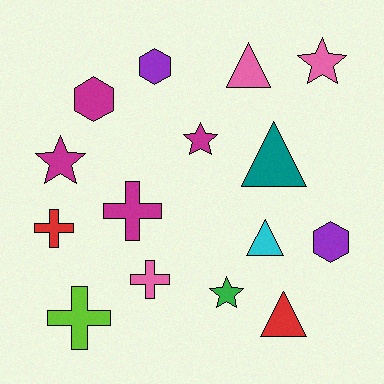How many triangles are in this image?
There are 4 triangles.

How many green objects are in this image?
There is 1 green object.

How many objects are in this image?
There are 15 objects.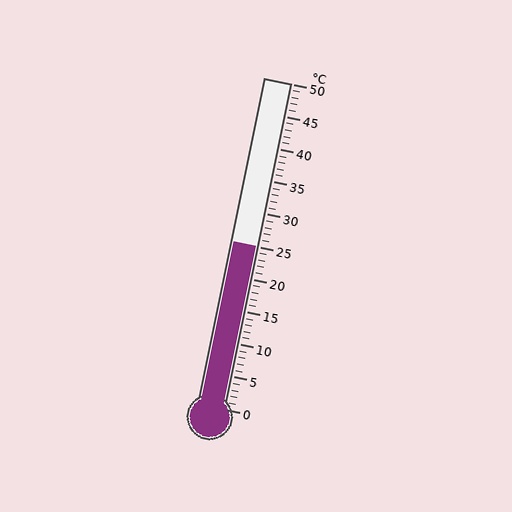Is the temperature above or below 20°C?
The temperature is above 20°C.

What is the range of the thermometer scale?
The thermometer scale ranges from 0°C to 50°C.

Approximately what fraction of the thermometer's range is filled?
The thermometer is filled to approximately 50% of its range.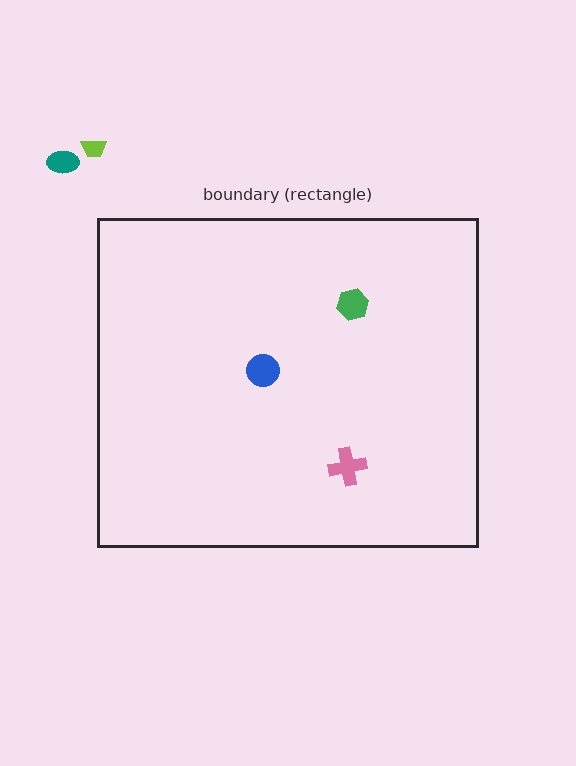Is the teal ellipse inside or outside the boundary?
Outside.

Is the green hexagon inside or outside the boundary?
Inside.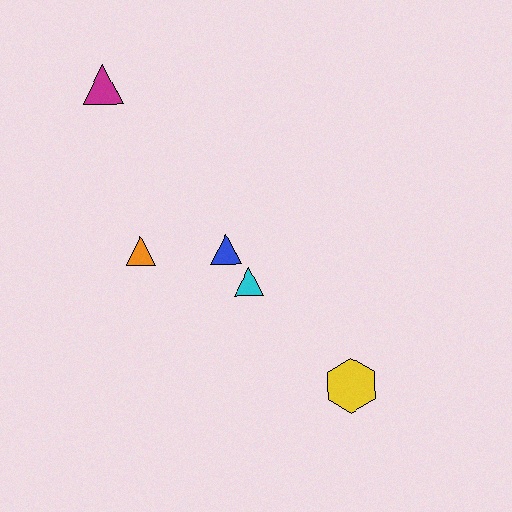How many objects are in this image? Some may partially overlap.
There are 5 objects.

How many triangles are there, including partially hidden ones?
There are 4 triangles.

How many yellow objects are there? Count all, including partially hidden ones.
There is 1 yellow object.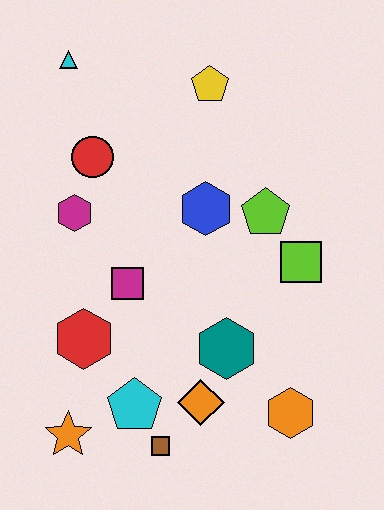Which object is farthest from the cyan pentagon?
The cyan triangle is farthest from the cyan pentagon.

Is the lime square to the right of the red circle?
Yes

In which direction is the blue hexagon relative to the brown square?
The blue hexagon is above the brown square.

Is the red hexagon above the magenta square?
No